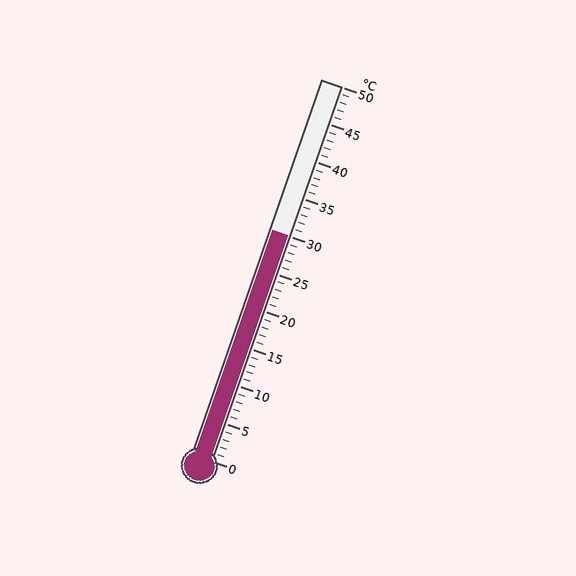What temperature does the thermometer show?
The thermometer shows approximately 30°C.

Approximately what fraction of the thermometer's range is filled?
The thermometer is filled to approximately 60% of its range.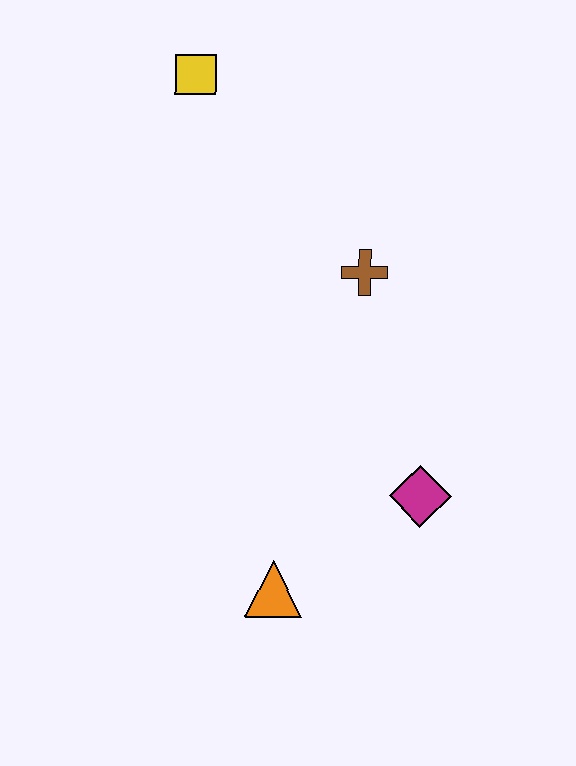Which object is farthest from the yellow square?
The orange triangle is farthest from the yellow square.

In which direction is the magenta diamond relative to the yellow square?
The magenta diamond is below the yellow square.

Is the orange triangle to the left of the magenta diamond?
Yes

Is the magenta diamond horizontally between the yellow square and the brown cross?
No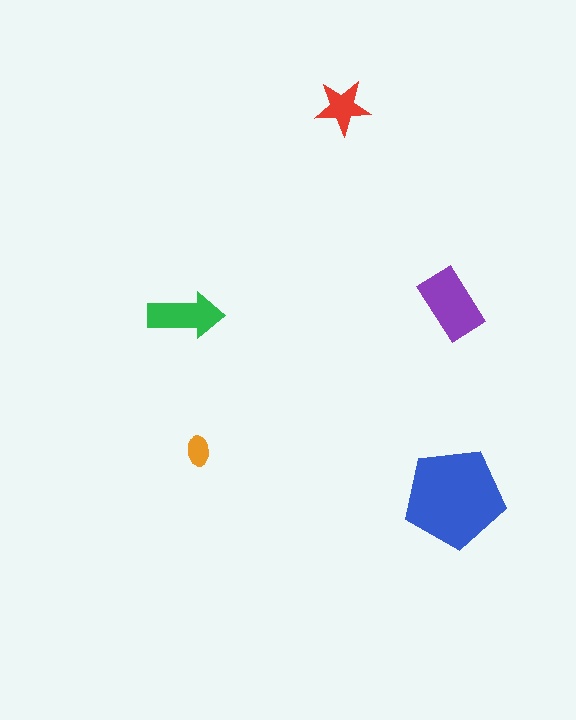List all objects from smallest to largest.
The orange ellipse, the red star, the green arrow, the purple rectangle, the blue pentagon.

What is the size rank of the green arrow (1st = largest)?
3rd.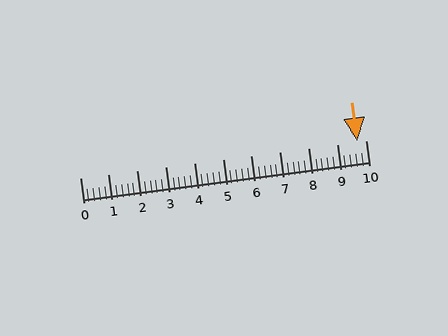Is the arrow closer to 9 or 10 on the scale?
The arrow is closer to 10.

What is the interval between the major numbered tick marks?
The major tick marks are spaced 1 units apart.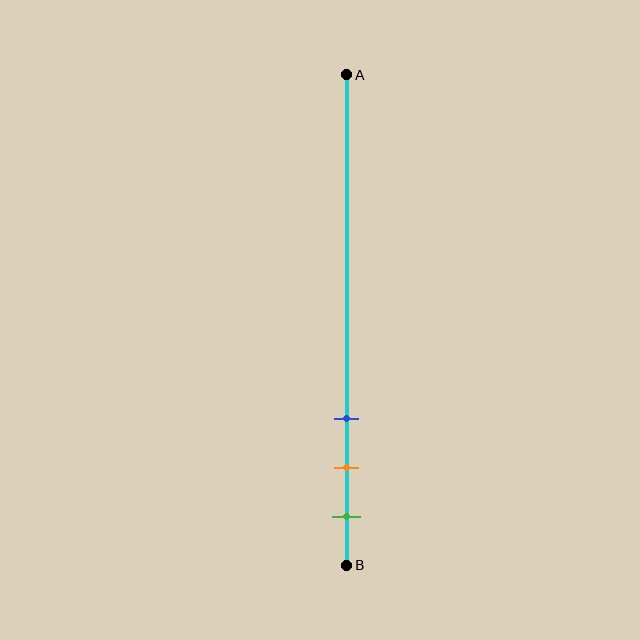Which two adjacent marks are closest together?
The orange and green marks are the closest adjacent pair.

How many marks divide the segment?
There are 3 marks dividing the segment.